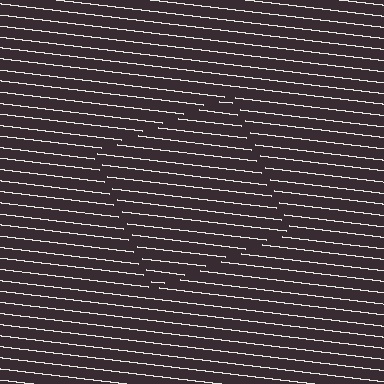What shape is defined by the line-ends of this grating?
An illusory square. The interior of the shape contains the same grating, shifted by half a period — the contour is defined by the phase discontinuity where line-ends from the inner and outer gratings abut.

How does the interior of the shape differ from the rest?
The interior of the shape contains the same grating, shifted by half a period — the contour is defined by the phase discontinuity where line-ends from the inner and outer gratings abut.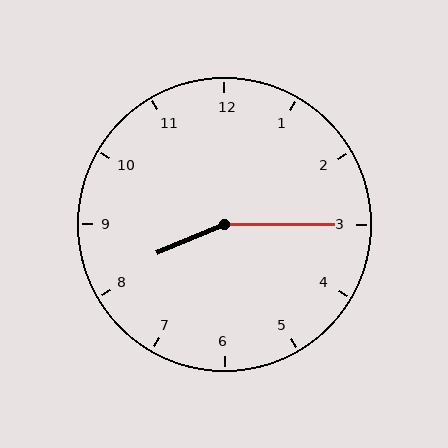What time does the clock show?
8:15.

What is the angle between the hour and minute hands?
Approximately 158 degrees.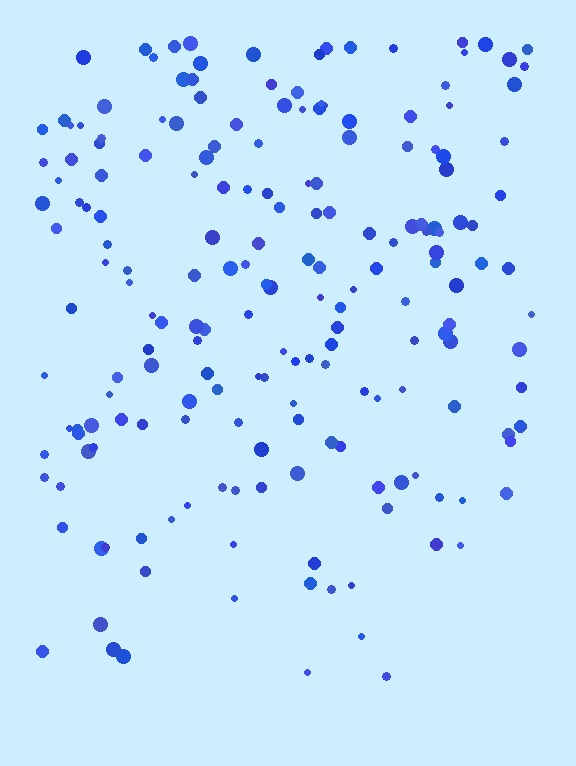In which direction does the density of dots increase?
From bottom to top, with the top side densest.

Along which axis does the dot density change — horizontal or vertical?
Vertical.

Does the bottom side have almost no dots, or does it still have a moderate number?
Still a moderate number, just noticeably fewer than the top.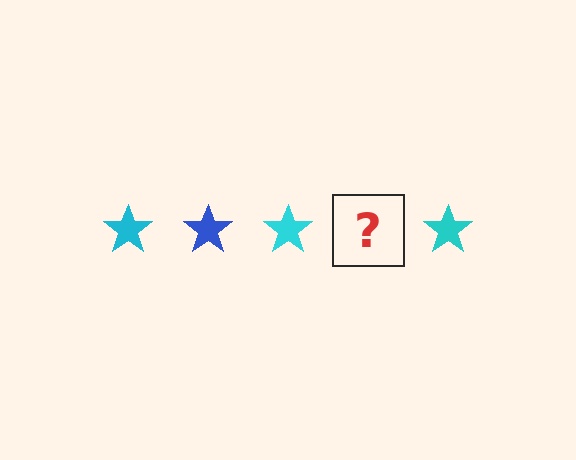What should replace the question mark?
The question mark should be replaced with a blue star.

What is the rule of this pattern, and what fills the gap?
The rule is that the pattern cycles through cyan, blue stars. The gap should be filled with a blue star.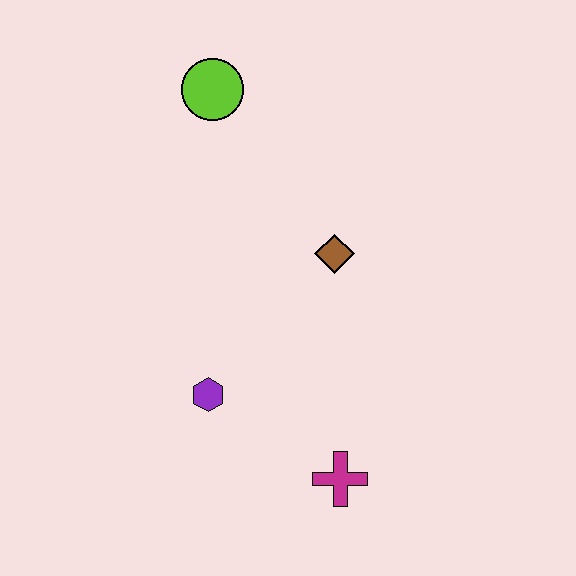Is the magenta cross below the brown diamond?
Yes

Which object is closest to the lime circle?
The brown diamond is closest to the lime circle.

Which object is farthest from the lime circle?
The magenta cross is farthest from the lime circle.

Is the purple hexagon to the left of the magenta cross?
Yes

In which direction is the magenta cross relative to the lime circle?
The magenta cross is below the lime circle.